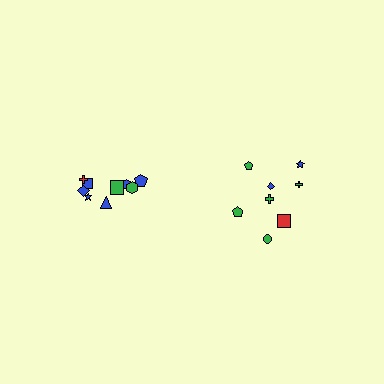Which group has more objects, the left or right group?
The left group.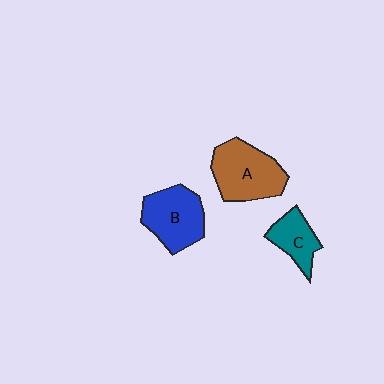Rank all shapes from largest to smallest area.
From largest to smallest: A (brown), B (blue), C (teal).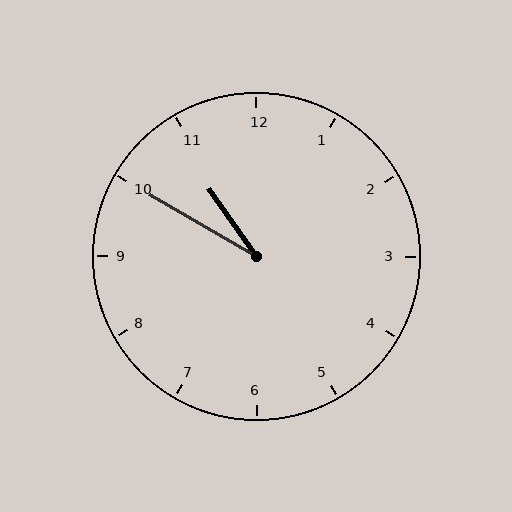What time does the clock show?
10:50.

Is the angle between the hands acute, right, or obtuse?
It is acute.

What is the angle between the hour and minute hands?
Approximately 25 degrees.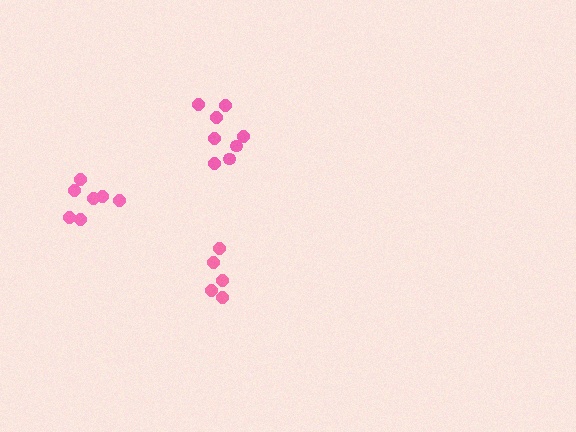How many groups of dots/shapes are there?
There are 3 groups.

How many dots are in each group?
Group 1: 8 dots, Group 2: 5 dots, Group 3: 7 dots (20 total).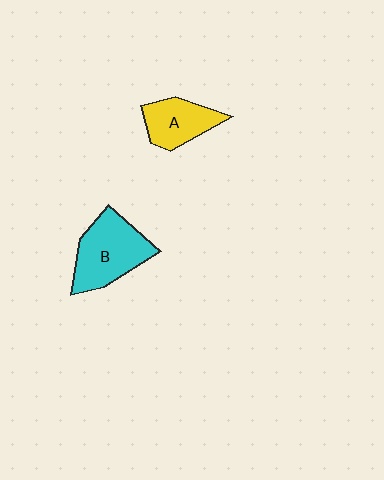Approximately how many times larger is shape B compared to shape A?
Approximately 1.5 times.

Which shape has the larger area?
Shape B (cyan).